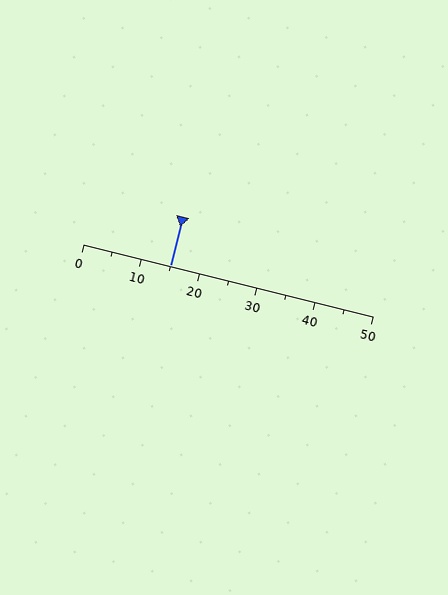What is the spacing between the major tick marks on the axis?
The major ticks are spaced 10 apart.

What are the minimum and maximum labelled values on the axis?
The axis runs from 0 to 50.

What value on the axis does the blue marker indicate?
The marker indicates approximately 15.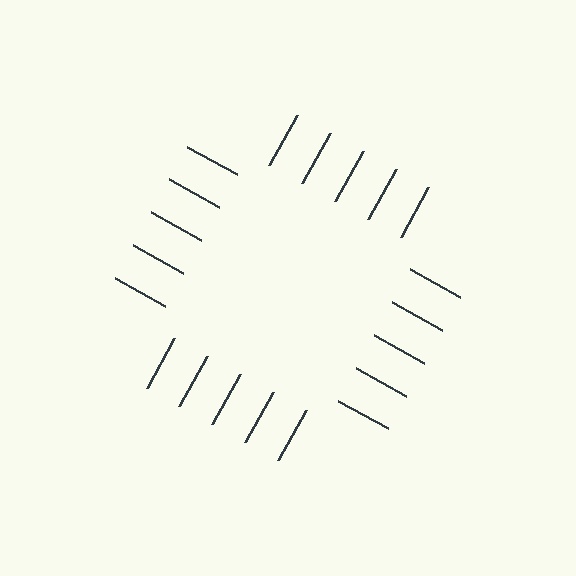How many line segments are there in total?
20 — 5 along each of the 4 edges.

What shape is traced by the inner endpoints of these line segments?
An illusory square — the line segments terminate on its edges but no continuous stroke is drawn.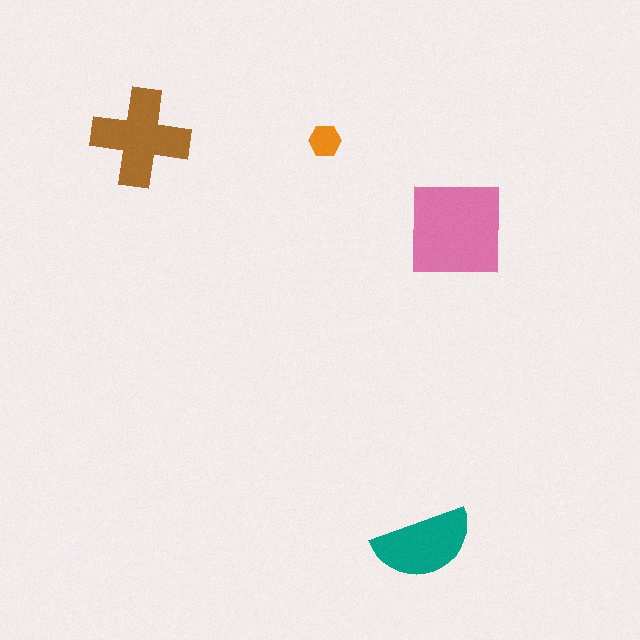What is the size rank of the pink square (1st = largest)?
1st.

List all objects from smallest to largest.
The orange hexagon, the teal semicircle, the brown cross, the pink square.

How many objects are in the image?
There are 4 objects in the image.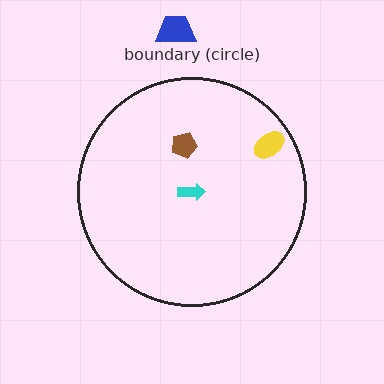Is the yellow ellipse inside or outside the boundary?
Inside.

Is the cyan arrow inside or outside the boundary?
Inside.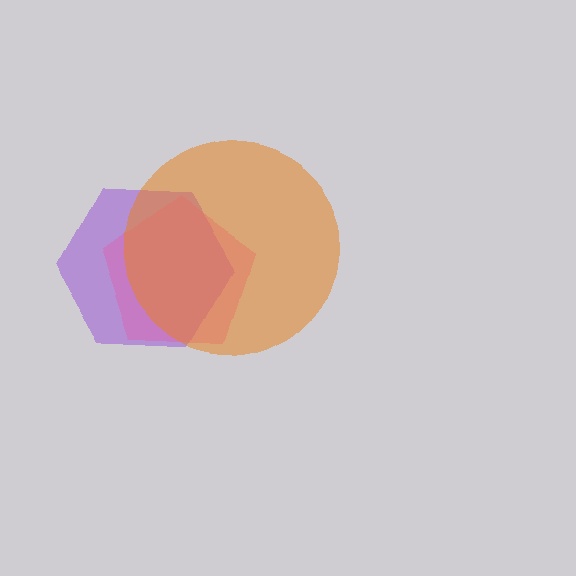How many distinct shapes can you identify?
There are 3 distinct shapes: a purple hexagon, a pink pentagon, an orange circle.